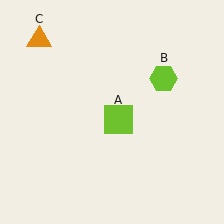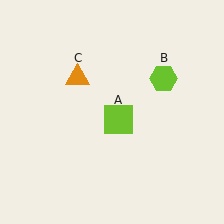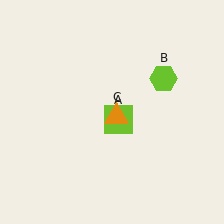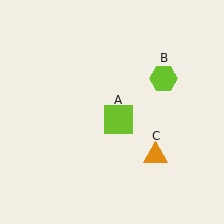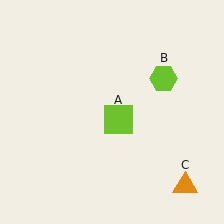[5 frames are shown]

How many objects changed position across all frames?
1 object changed position: orange triangle (object C).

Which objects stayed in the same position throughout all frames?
Lime square (object A) and lime hexagon (object B) remained stationary.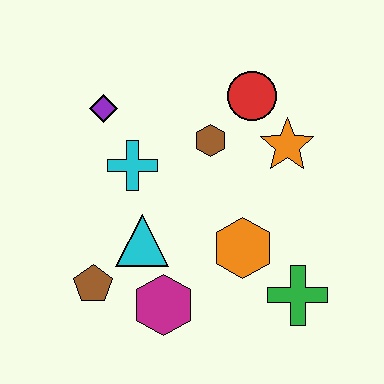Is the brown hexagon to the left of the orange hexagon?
Yes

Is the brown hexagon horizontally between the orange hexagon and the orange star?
No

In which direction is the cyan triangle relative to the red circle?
The cyan triangle is below the red circle.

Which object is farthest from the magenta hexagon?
The red circle is farthest from the magenta hexagon.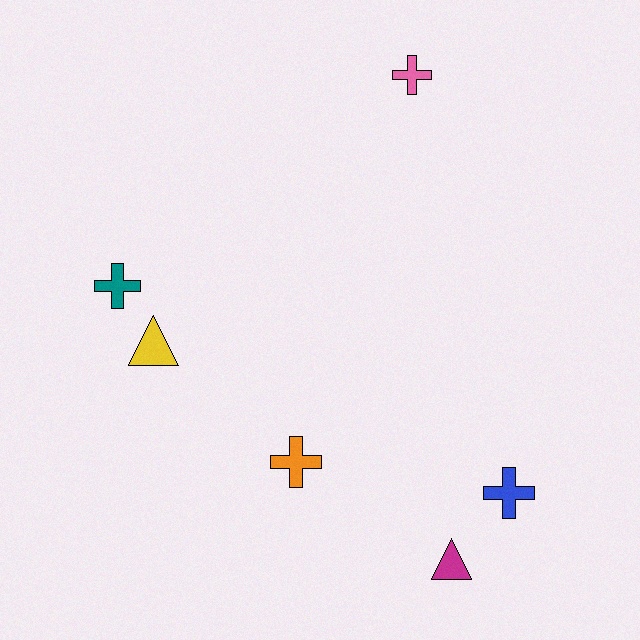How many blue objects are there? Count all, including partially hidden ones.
There is 1 blue object.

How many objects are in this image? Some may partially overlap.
There are 6 objects.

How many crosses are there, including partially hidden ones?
There are 4 crosses.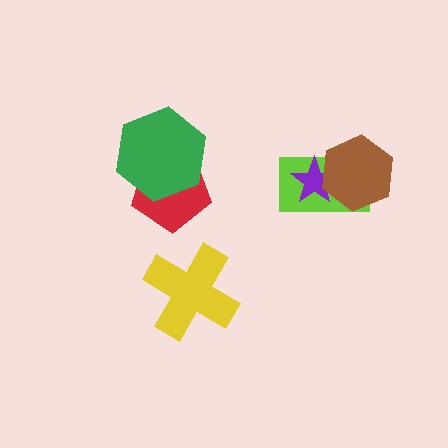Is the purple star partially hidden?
Yes, it is partially covered by another shape.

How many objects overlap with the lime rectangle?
2 objects overlap with the lime rectangle.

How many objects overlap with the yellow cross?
0 objects overlap with the yellow cross.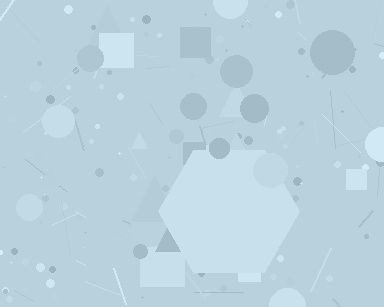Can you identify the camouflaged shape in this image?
The camouflaged shape is a hexagon.